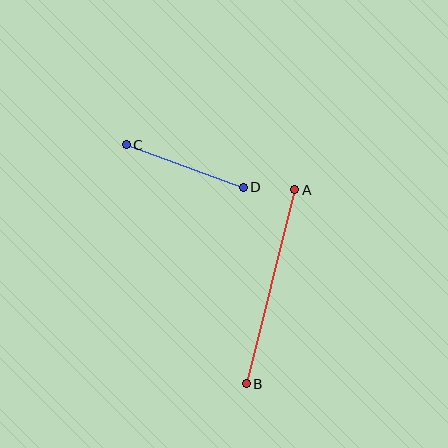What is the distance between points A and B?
The distance is approximately 200 pixels.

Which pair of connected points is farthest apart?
Points A and B are farthest apart.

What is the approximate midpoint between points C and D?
The midpoint is at approximately (185, 166) pixels.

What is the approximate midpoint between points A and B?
The midpoint is at approximately (271, 287) pixels.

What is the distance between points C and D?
The distance is approximately 125 pixels.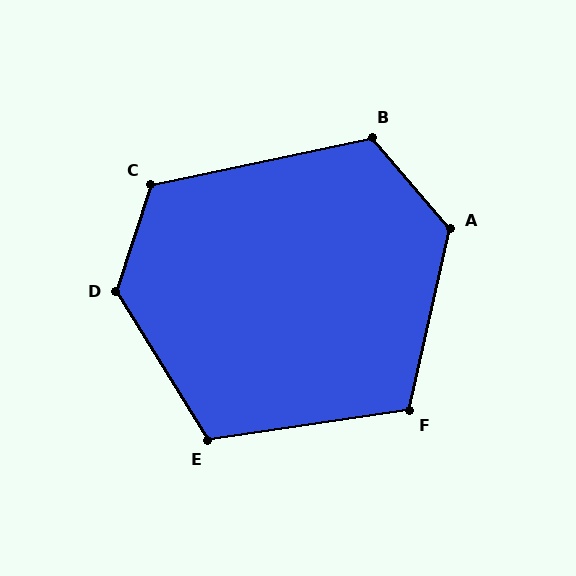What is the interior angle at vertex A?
Approximately 127 degrees (obtuse).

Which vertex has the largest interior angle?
D, at approximately 130 degrees.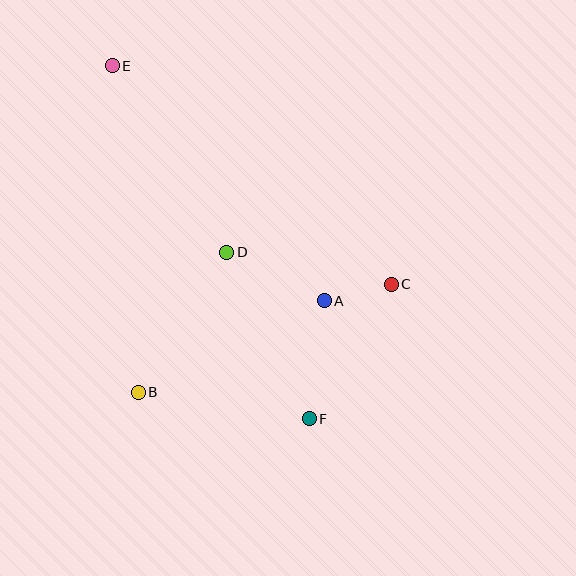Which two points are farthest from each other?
Points E and F are farthest from each other.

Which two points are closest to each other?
Points A and C are closest to each other.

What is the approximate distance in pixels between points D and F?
The distance between D and F is approximately 185 pixels.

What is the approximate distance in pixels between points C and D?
The distance between C and D is approximately 167 pixels.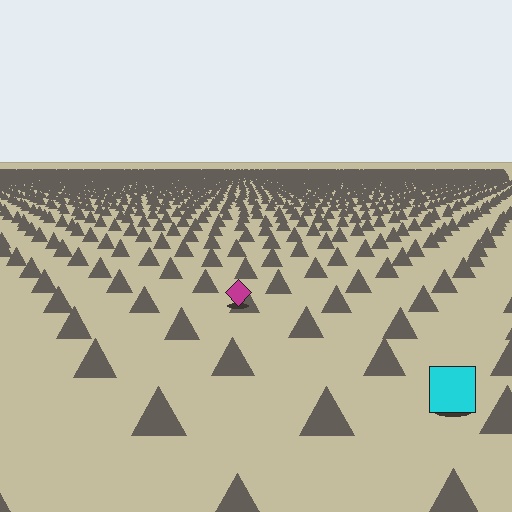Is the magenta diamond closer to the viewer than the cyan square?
No. The cyan square is closer — you can tell from the texture gradient: the ground texture is coarser near it.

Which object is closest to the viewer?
The cyan square is closest. The texture marks near it are larger and more spread out.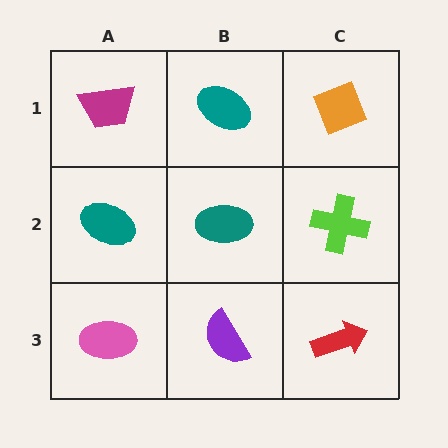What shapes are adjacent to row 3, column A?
A teal ellipse (row 2, column A), a purple semicircle (row 3, column B).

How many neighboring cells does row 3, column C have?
2.